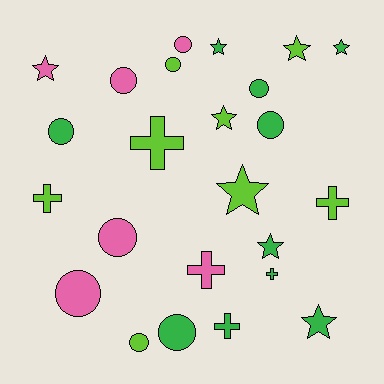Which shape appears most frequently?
Circle, with 10 objects.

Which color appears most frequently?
Green, with 10 objects.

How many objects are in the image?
There are 24 objects.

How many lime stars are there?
There are 3 lime stars.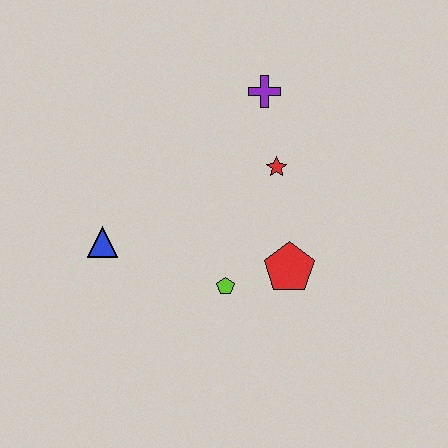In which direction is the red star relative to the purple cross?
The red star is below the purple cross.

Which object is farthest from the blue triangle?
The purple cross is farthest from the blue triangle.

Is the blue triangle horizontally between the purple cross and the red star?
No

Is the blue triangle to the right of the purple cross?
No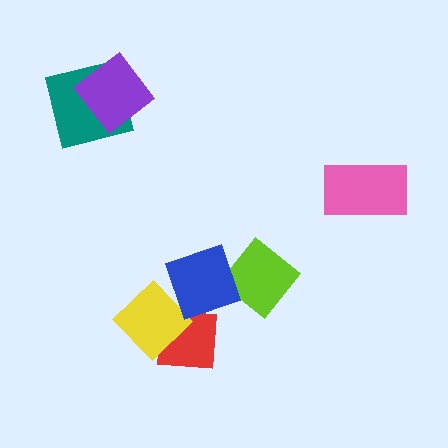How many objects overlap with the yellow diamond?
1 object overlaps with the yellow diamond.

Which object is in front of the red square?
The yellow diamond is in front of the red square.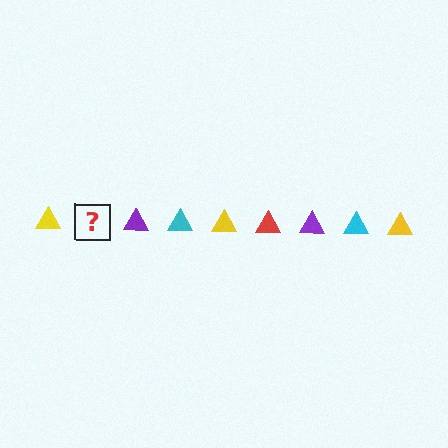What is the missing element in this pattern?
The missing element is a red triangle.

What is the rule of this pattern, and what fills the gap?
The rule is that the pattern cycles through yellow, red, purple, cyan triangles. The gap should be filled with a red triangle.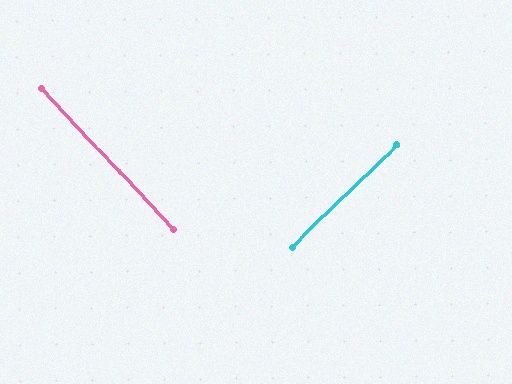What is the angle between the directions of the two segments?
Approximately 89 degrees.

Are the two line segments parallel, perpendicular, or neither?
Perpendicular — they meet at approximately 89°.